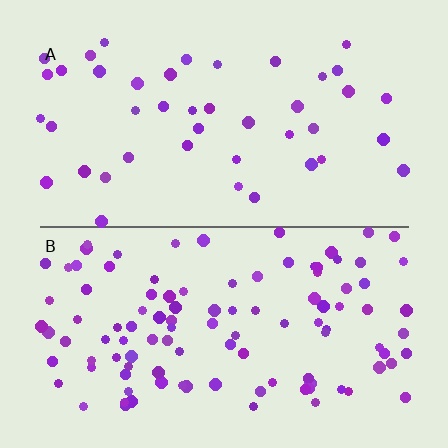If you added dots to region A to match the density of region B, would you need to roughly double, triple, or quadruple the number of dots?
Approximately triple.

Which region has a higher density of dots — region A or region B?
B (the bottom).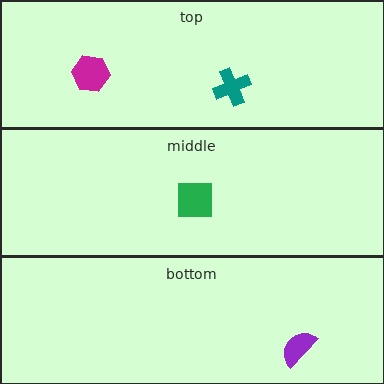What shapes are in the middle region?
The green square.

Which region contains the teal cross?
The top region.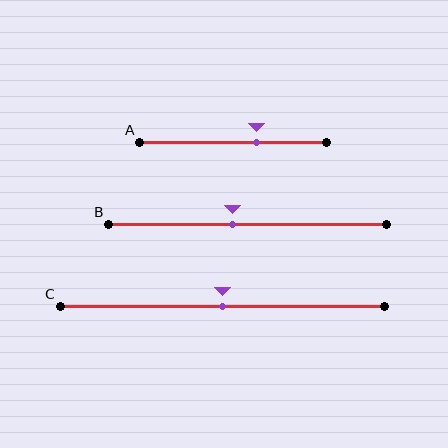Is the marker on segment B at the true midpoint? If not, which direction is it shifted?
No, the marker on segment B is shifted to the left by about 5% of the segment length.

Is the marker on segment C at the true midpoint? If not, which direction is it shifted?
Yes, the marker on segment C is at the true midpoint.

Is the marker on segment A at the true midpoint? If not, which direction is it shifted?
No, the marker on segment A is shifted to the right by about 12% of the segment length.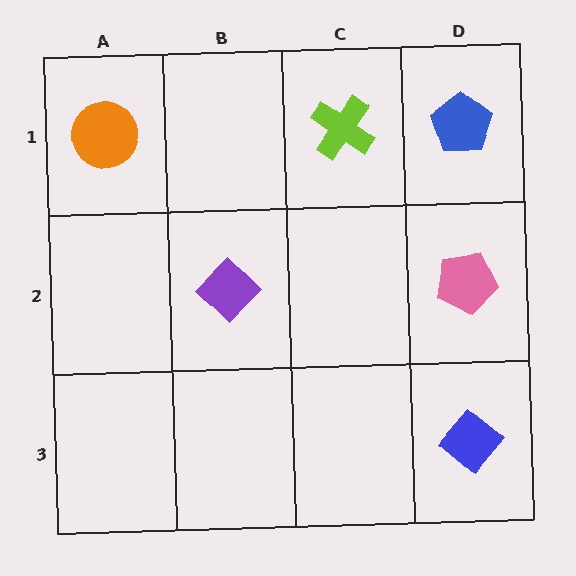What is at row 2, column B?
A purple diamond.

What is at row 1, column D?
A blue pentagon.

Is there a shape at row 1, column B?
No, that cell is empty.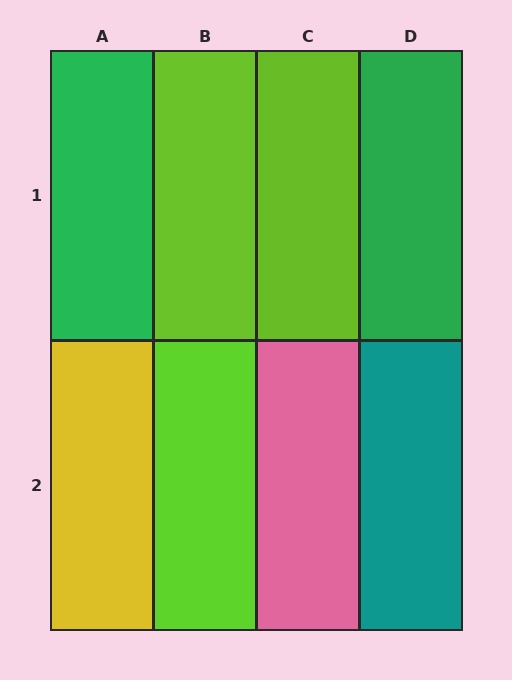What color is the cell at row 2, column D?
Teal.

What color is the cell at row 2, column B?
Lime.